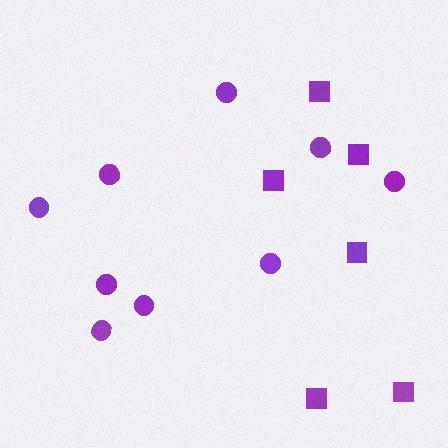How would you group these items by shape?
There are 2 groups: one group of squares (6) and one group of circles (9).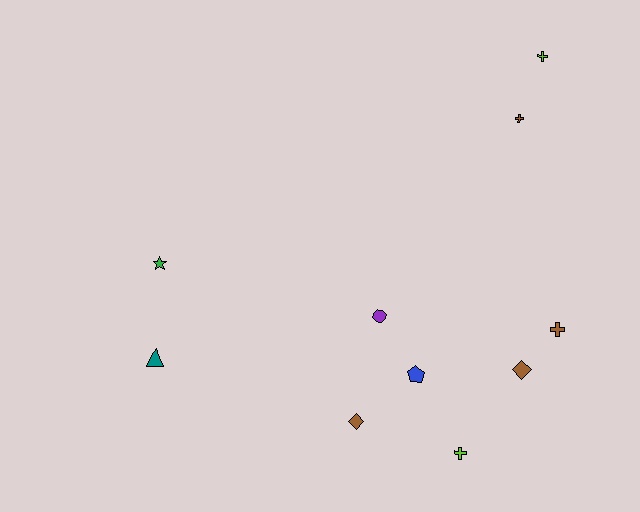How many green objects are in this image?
There is 1 green object.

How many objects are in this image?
There are 10 objects.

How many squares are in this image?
There are no squares.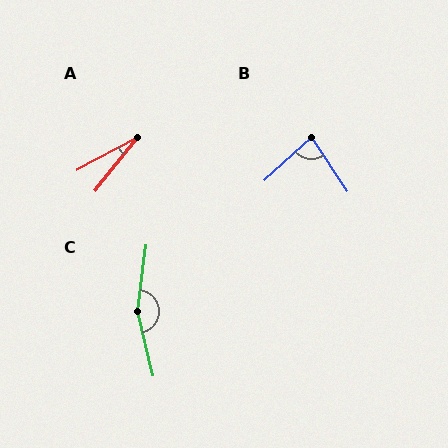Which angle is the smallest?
A, at approximately 24 degrees.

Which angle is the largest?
C, at approximately 159 degrees.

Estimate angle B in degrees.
Approximately 82 degrees.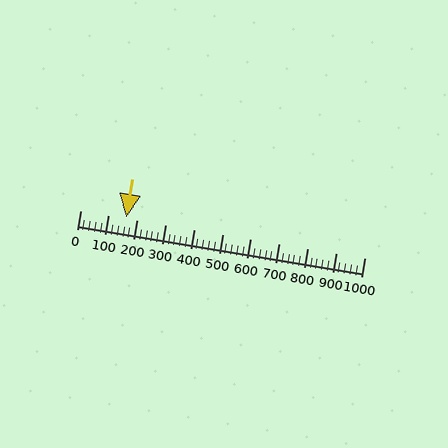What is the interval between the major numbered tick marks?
The major tick marks are spaced 100 units apart.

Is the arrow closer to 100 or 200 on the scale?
The arrow is closer to 200.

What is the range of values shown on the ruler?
The ruler shows values from 0 to 1000.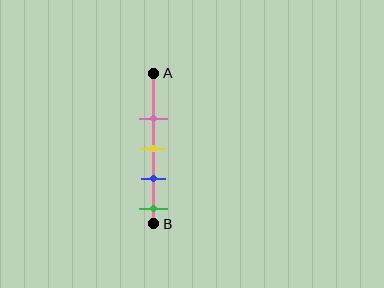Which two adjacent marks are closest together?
The yellow and blue marks are the closest adjacent pair.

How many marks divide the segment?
There are 4 marks dividing the segment.